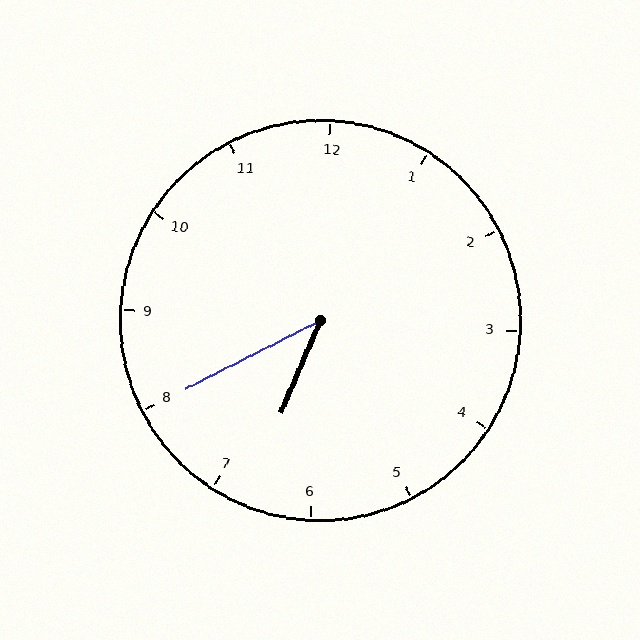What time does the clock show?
6:40.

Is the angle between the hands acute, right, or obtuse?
It is acute.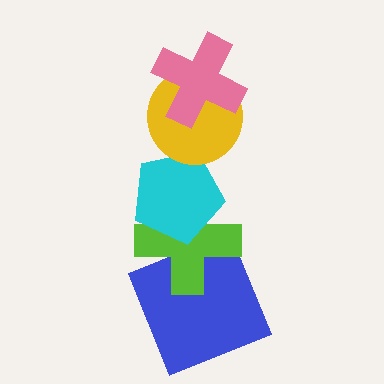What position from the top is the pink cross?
The pink cross is 1st from the top.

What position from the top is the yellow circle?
The yellow circle is 2nd from the top.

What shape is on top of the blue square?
The lime cross is on top of the blue square.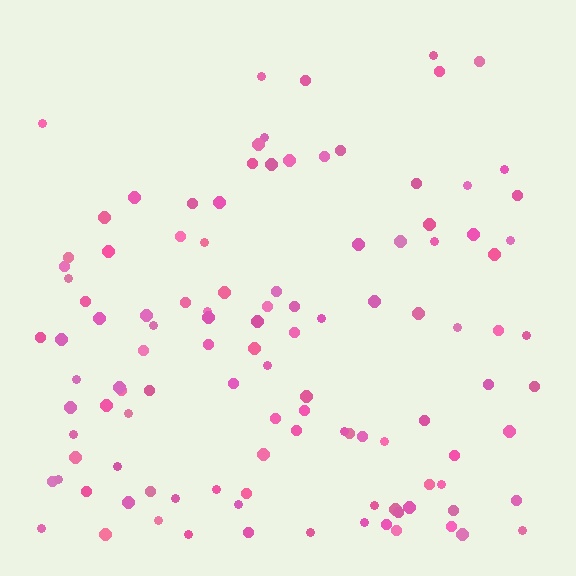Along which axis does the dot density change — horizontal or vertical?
Vertical.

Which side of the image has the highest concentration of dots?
The bottom.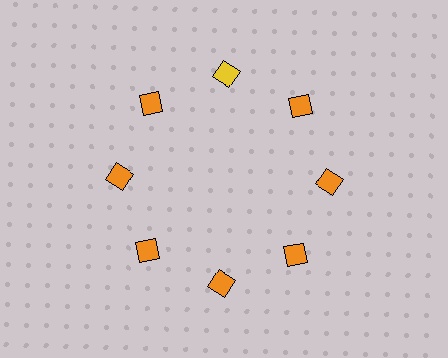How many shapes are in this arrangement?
There are 8 shapes arranged in a ring pattern.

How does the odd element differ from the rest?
It has a different color: yellow instead of orange.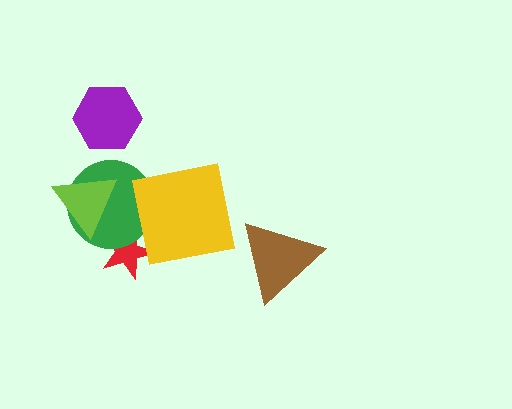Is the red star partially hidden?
Yes, it is partially covered by another shape.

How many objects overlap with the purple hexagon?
0 objects overlap with the purple hexagon.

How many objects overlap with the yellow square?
1 object overlaps with the yellow square.